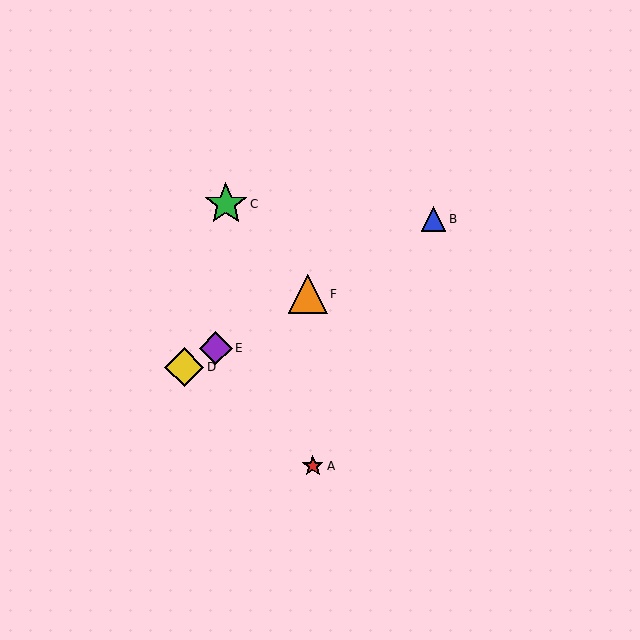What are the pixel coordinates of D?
Object D is at (184, 367).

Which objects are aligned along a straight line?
Objects B, D, E, F are aligned along a straight line.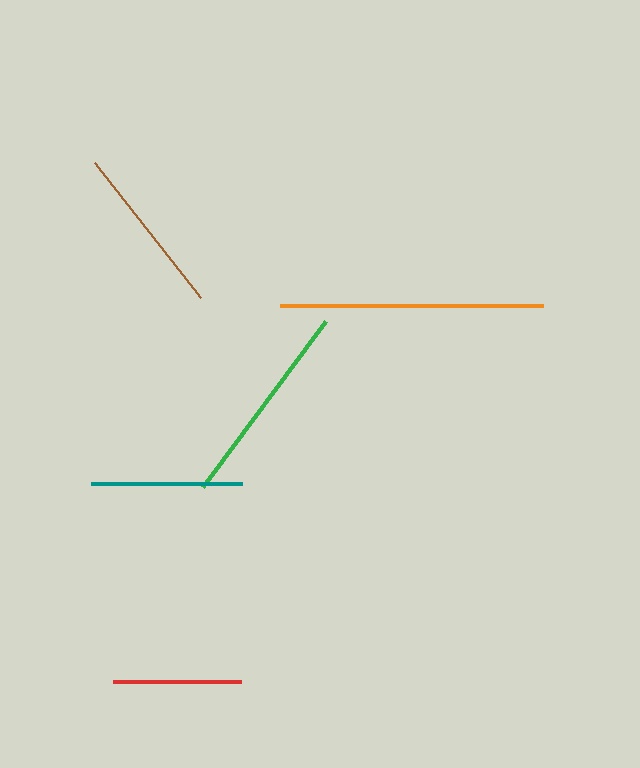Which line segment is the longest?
The orange line is the longest at approximately 262 pixels.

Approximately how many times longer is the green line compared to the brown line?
The green line is approximately 1.2 times the length of the brown line.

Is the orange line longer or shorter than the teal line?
The orange line is longer than the teal line.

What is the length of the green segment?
The green segment is approximately 207 pixels long.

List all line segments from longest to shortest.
From longest to shortest: orange, green, brown, teal, red.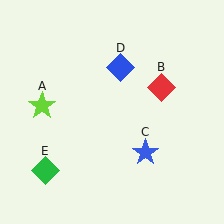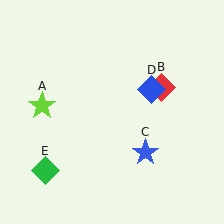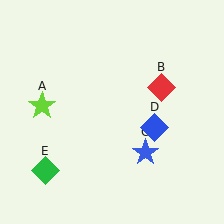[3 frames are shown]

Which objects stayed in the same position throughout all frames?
Lime star (object A) and red diamond (object B) and blue star (object C) and green diamond (object E) remained stationary.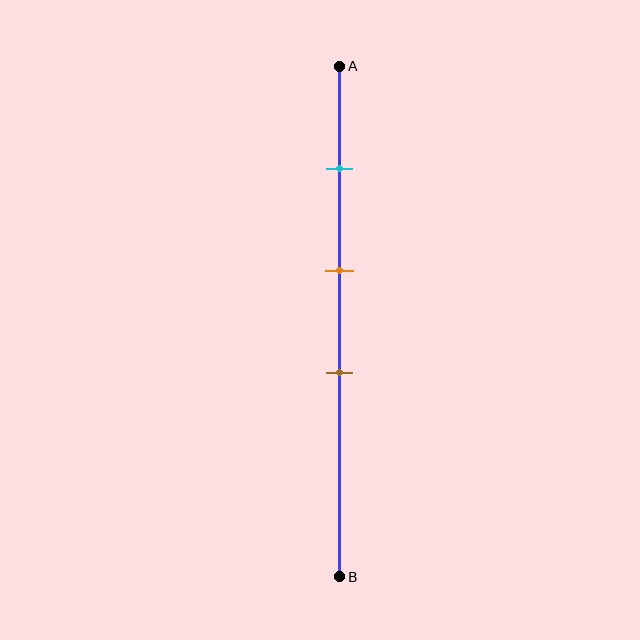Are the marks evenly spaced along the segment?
Yes, the marks are approximately evenly spaced.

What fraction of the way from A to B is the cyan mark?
The cyan mark is approximately 20% (0.2) of the way from A to B.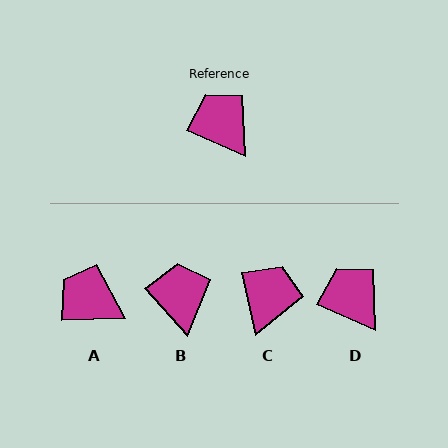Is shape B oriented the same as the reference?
No, it is off by about 24 degrees.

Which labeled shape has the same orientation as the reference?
D.